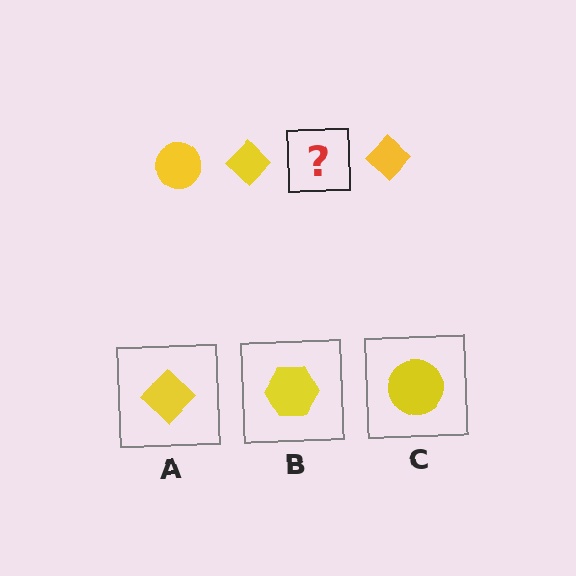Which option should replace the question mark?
Option C.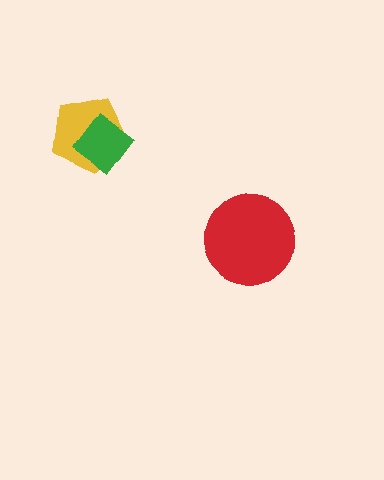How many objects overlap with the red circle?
0 objects overlap with the red circle.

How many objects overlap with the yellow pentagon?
1 object overlaps with the yellow pentagon.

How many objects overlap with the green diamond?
1 object overlaps with the green diamond.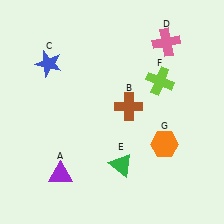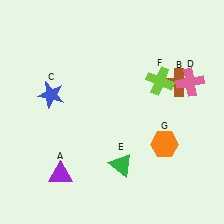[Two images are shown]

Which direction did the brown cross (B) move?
The brown cross (B) moved right.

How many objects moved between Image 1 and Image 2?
3 objects moved between the two images.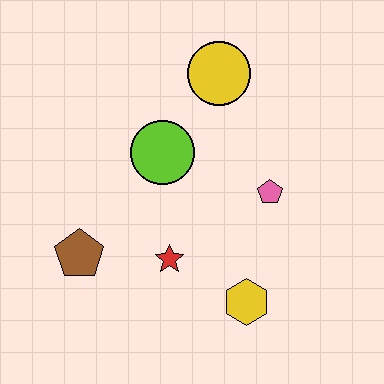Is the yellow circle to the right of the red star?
Yes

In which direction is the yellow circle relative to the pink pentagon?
The yellow circle is above the pink pentagon.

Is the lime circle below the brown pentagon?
No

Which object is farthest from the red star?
The yellow circle is farthest from the red star.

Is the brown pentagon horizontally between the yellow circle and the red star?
No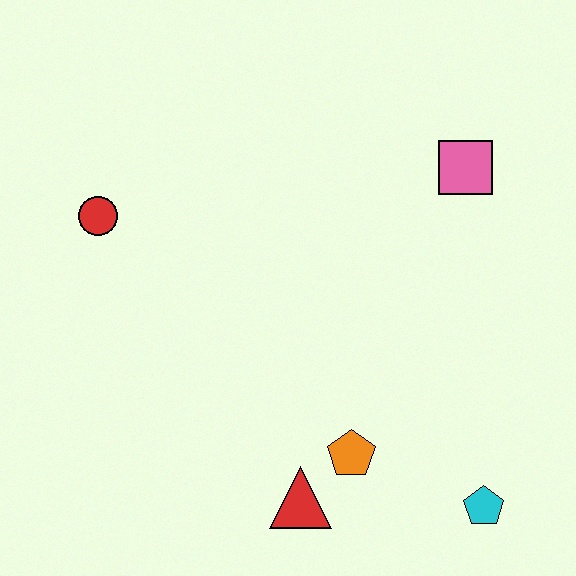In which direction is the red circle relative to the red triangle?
The red circle is above the red triangle.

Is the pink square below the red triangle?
No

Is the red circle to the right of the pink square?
No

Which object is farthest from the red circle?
The cyan pentagon is farthest from the red circle.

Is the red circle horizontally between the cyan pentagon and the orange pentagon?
No